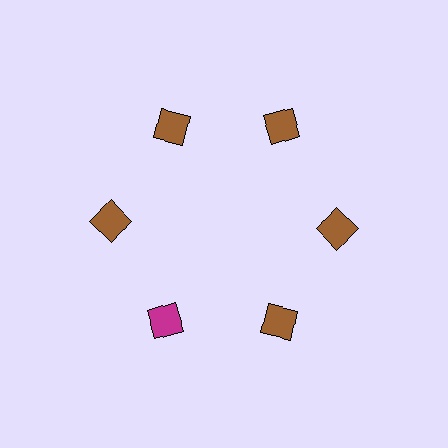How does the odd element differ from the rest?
It has a different color: magenta instead of brown.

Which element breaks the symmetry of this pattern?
The magenta diamond at roughly the 7 o'clock position breaks the symmetry. All other shapes are brown diamonds.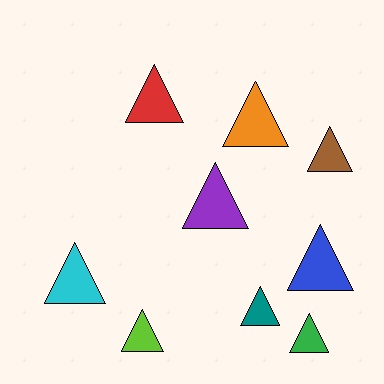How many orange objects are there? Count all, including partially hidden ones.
There is 1 orange object.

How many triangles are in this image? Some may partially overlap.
There are 9 triangles.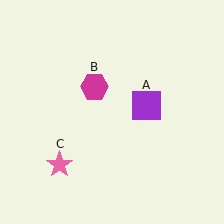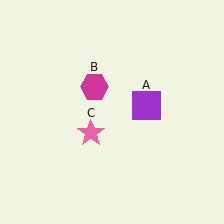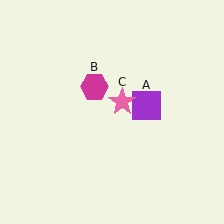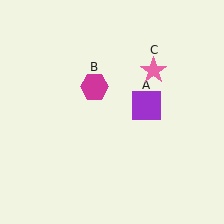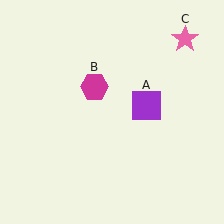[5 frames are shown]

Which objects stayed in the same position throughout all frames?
Purple square (object A) and magenta hexagon (object B) remained stationary.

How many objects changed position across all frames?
1 object changed position: pink star (object C).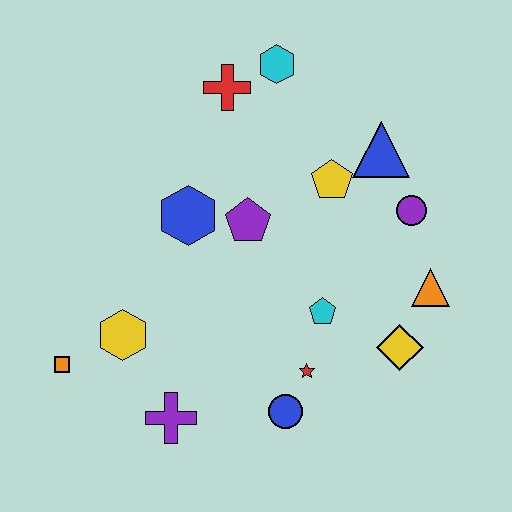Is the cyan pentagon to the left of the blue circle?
No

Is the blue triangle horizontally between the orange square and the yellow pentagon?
No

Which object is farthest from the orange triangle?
The orange square is farthest from the orange triangle.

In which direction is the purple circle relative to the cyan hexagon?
The purple circle is below the cyan hexagon.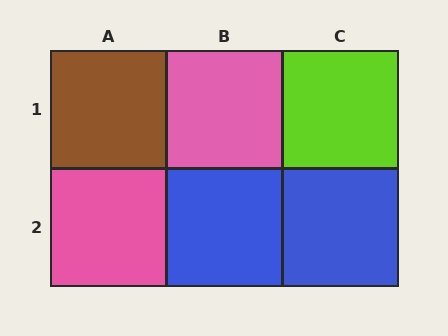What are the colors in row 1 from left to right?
Brown, pink, lime.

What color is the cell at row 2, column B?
Blue.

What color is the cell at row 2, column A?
Pink.